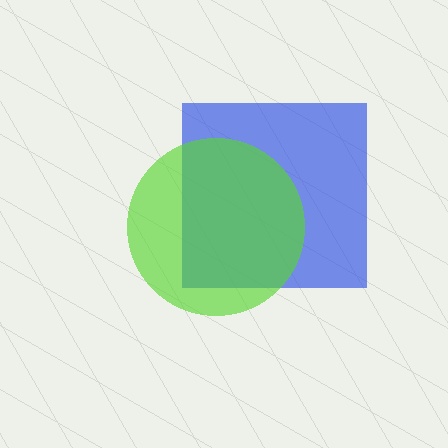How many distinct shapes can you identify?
There are 2 distinct shapes: a blue square, a lime circle.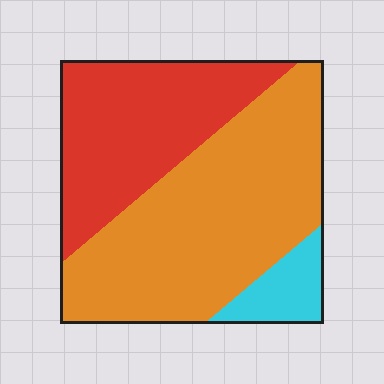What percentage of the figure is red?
Red covers around 35% of the figure.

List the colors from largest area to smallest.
From largest to smallest: orange, red, cyan.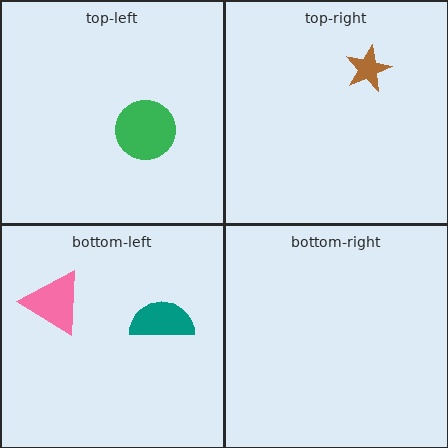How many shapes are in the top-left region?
1.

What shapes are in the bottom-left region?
The pink triangle, the teal semicircle.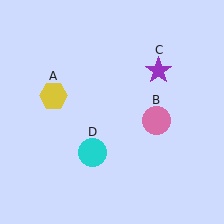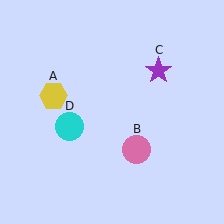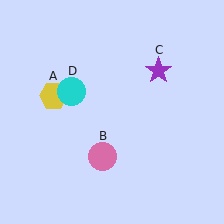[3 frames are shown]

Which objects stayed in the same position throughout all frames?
Yellow hexagon (object A) and purple star (object C) remained stationary.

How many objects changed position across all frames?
2 objects changed position: pink circle (object B), cyan circle (object D).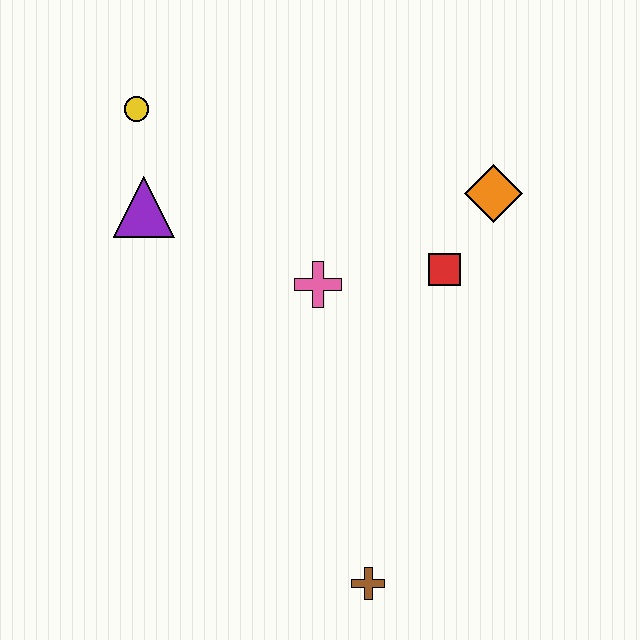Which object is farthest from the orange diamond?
The brown cross is farthest from the orange diamond.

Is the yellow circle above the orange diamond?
Yes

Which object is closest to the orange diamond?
The red square is closest to the orange diamond.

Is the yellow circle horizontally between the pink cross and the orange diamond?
No